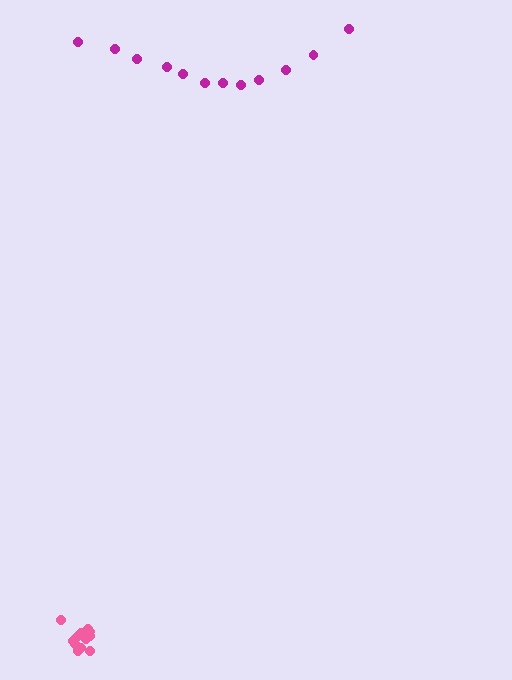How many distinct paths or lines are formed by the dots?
There are 2 distinct paths.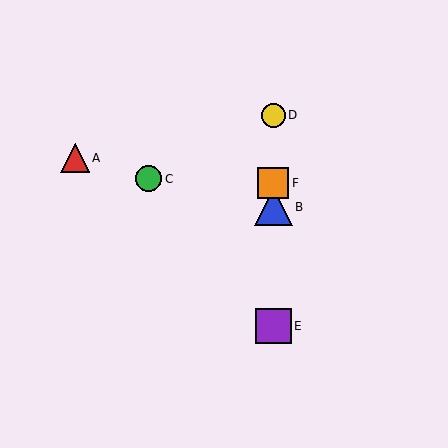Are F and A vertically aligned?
No, F is at x≈273 and A is at x≈75.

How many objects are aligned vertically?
4 objects (B, D, E, F) are aligned vertically.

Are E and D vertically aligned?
Yes, both are at x≈273.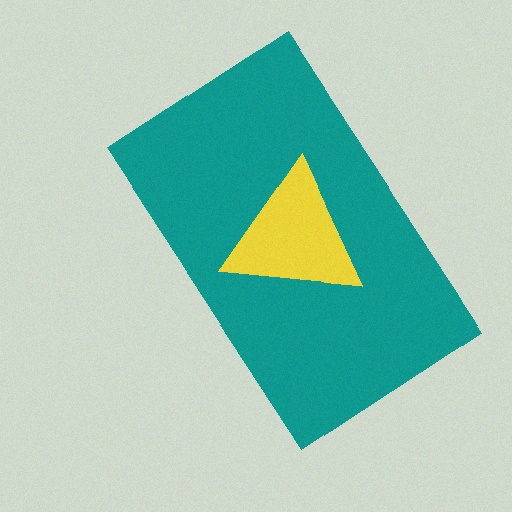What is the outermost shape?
The teal rectangle.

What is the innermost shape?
The yellow triangle.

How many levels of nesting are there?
2.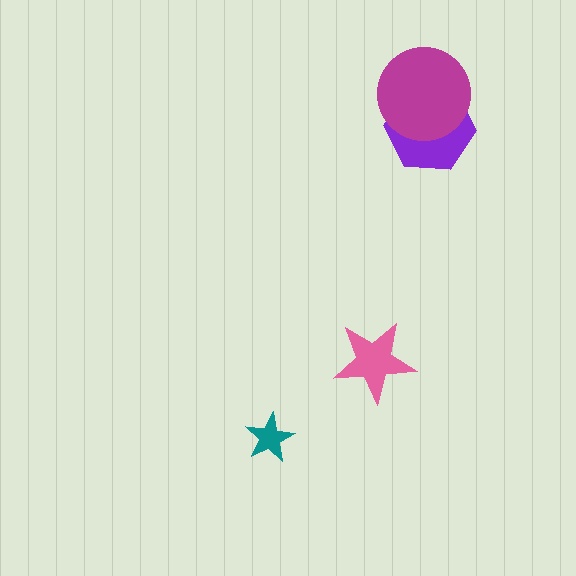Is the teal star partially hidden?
No, no other shape covers it.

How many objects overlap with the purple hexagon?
1 object overlaps with the purple hexagon.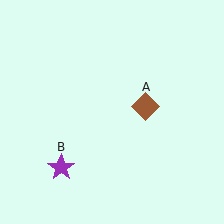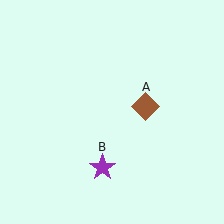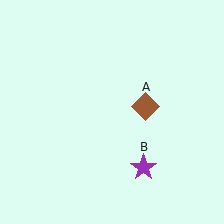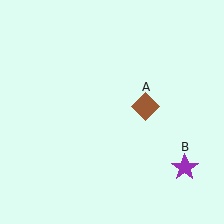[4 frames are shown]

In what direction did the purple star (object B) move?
The purple star (object B) moved right.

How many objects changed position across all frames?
1 object changed position: purple star (object B).